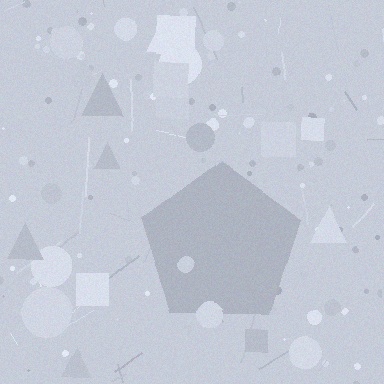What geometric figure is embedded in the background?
A pentagon is embedded in the background.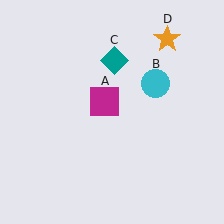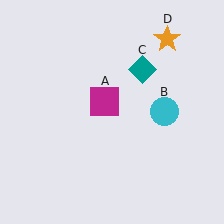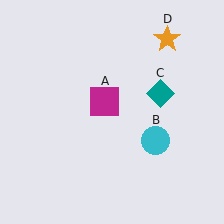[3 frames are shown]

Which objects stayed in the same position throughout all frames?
Magenta square (object A) and orange star (object D) remained stationary.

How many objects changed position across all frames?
2 objects changed position: cyan circle (object B), teal diamond (object C).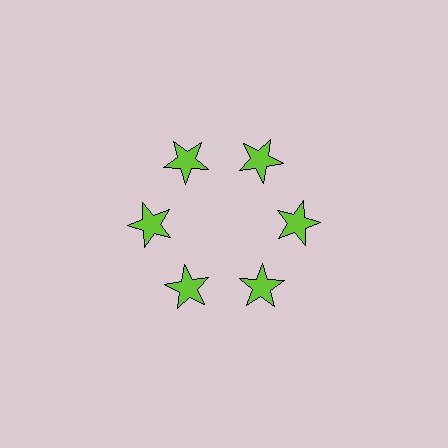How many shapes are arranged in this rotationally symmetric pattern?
There are 6 shapes, arranged in 6 groups of 1.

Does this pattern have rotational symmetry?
Yes, this pattern has 6-fold rotational symmetry. It looks the same after rotating 60 degrees around the center.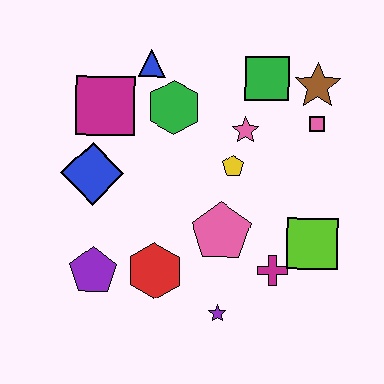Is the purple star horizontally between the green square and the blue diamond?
Yes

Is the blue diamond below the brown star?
Yes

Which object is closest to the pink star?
The yellow pentagon is closest to the pink star.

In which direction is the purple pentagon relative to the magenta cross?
The purple pentagon is to the left of the magenta cross.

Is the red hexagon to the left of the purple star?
Yes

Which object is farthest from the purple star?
The blue triangle is farthest from the purple star.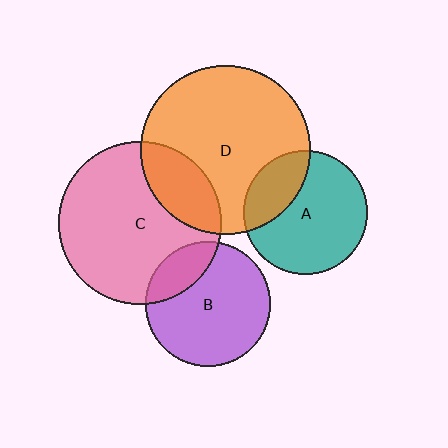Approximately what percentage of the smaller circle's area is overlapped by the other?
Approximately 20%.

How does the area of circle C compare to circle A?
Approximately 1.7 times.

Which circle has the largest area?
Circle D (orange).